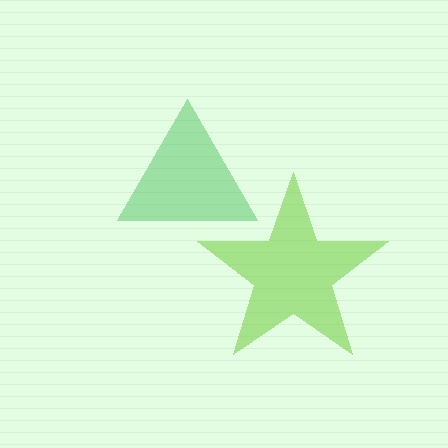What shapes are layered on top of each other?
The layered shapes are: a green triangle, a lime star.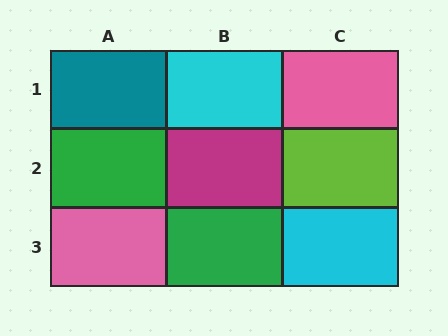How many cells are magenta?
1 cell is magenta.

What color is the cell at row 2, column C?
Lime.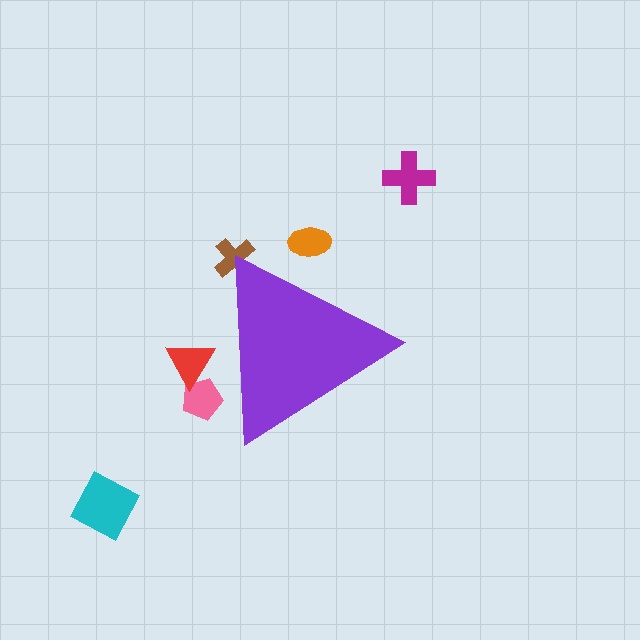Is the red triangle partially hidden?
Yes, the red triangle is partially hidden behind the purple triangle.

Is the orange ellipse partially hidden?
Yes, the orange ellipse is partially hidden behind the purple triangle.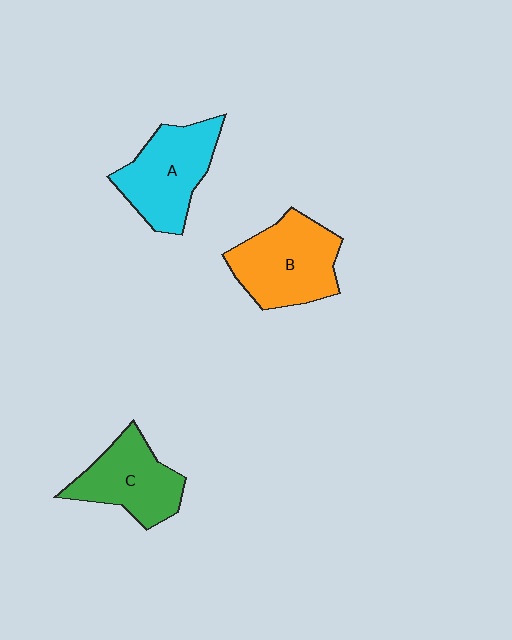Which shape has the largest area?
Shape B (orange).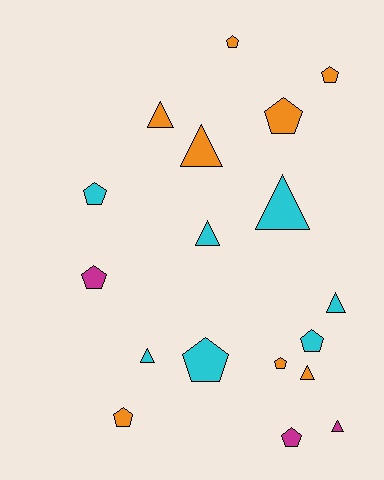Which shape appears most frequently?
Pentagon, with 10 objects.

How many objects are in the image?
There are 18 objects.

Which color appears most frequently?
Orange, with 8 objects.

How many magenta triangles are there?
There is 1 magenta triangle.